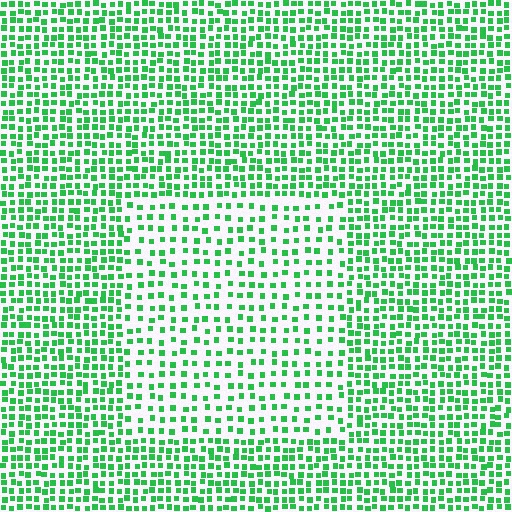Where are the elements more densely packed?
The elements are more densely packed outside the rectangle boundary.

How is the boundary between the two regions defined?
The boundary is defined by a change in element density (approximately 1.8x ratio). All elements are the same color, size, and shape.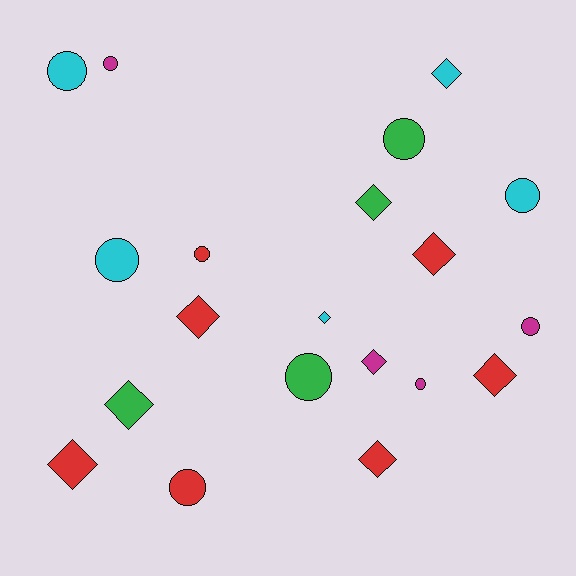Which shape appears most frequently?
Diamond, with 10 objects.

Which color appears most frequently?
Red, with 7 objects.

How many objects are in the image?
There are 20 objects.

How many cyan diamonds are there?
There are 2 cyan diamonds.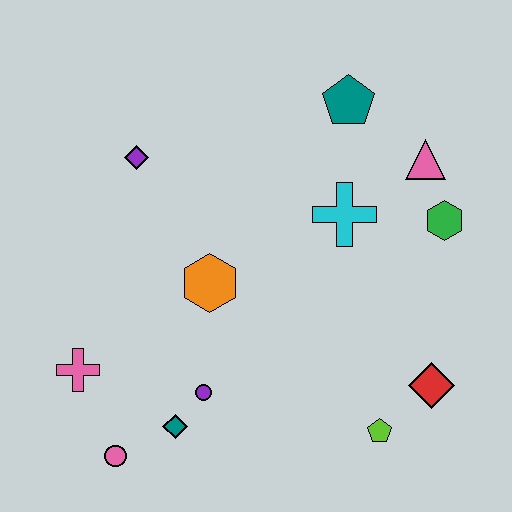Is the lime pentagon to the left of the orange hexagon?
No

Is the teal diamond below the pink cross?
Yes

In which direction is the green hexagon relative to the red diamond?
The green hexagon is above the red diamond.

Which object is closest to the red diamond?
The lime pentagon is closest to the red diamond.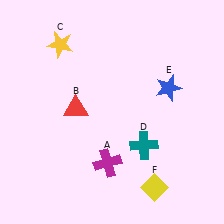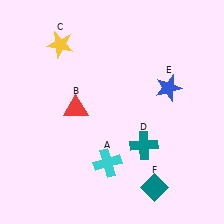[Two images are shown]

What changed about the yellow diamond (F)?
In Image 1, F is yellow. In Image 2, it changed to teal.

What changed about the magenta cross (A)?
In Image 1, A is magenta. In Image 2, it changed to cyan.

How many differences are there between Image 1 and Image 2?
There are 2 differences between the two images.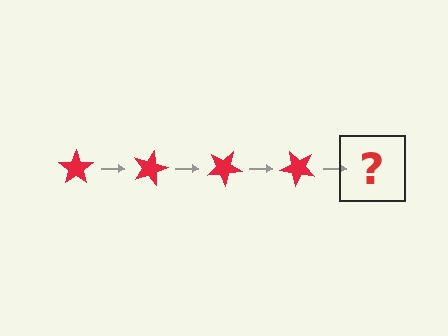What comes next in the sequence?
The next element should be a red star rotated 60 degrees.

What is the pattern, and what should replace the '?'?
The pattern is that the star rotates 15 degrees each step. The '?' should be a red star rotated 60 degrees.